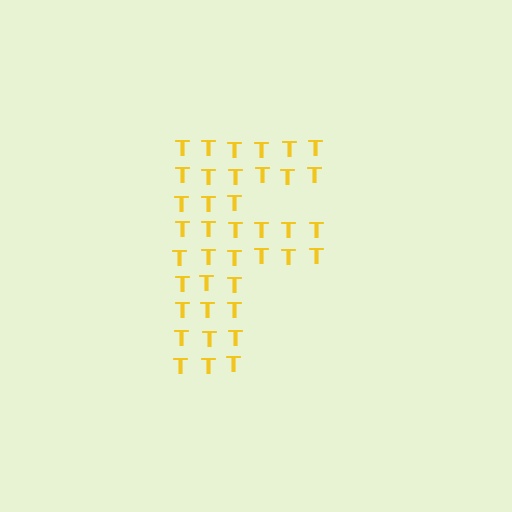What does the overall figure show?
The overall figure shows the letter F.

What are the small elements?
The small elements are letter T's.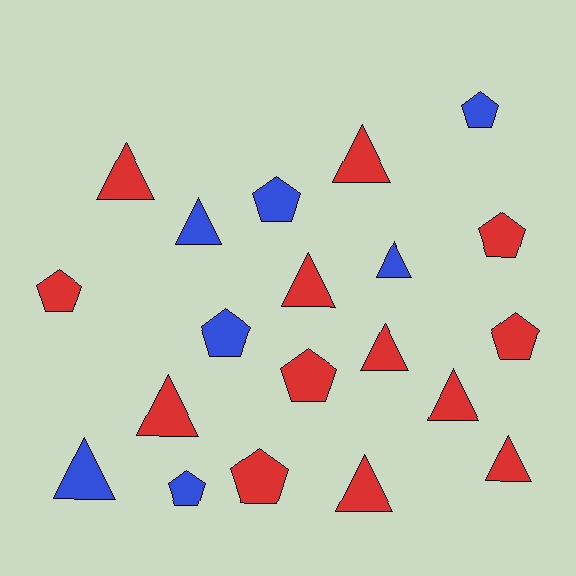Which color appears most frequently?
Red, with 13 objects.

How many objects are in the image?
There are 20 objects.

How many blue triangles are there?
There are 3 blue triangles.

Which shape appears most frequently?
Triangle, with 11 objects.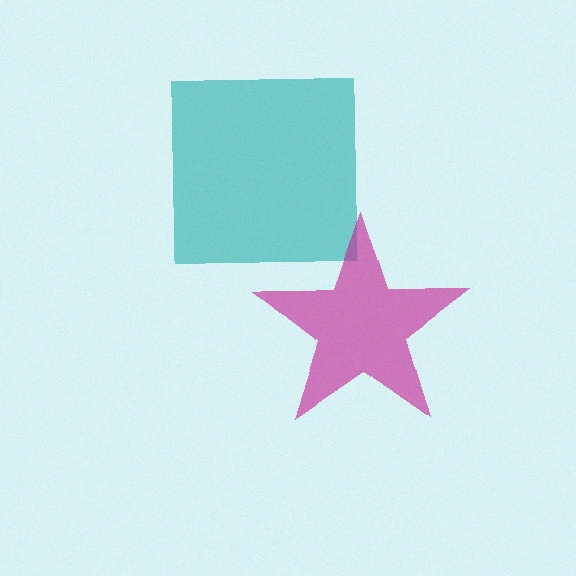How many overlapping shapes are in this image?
There are 2 overlapping shapes in the image.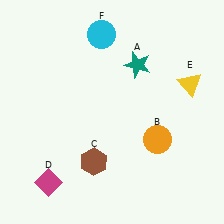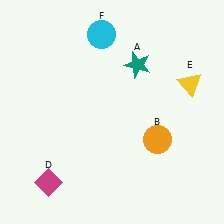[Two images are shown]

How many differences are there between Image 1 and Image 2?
There is 1 difference between the two images.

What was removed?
The brown hexagon (C) was removed in Image 2.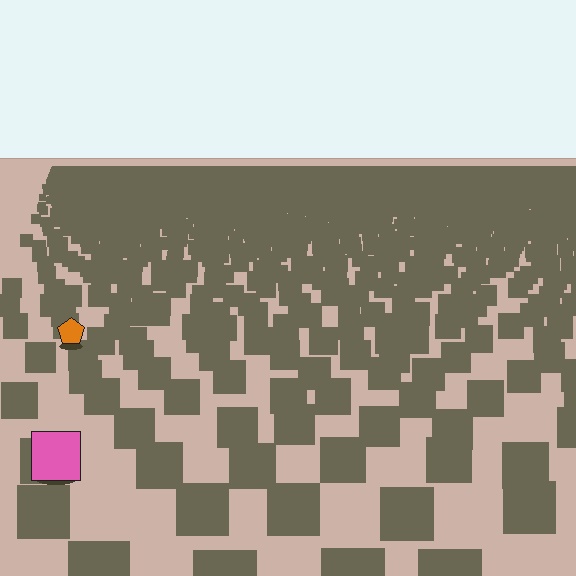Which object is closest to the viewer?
The pink square is closest. The texture marks near it are larger and more spread out.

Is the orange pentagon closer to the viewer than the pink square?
No. The pink square is closer — you can tell from the texture gradient: the ground texture is coarser near it.